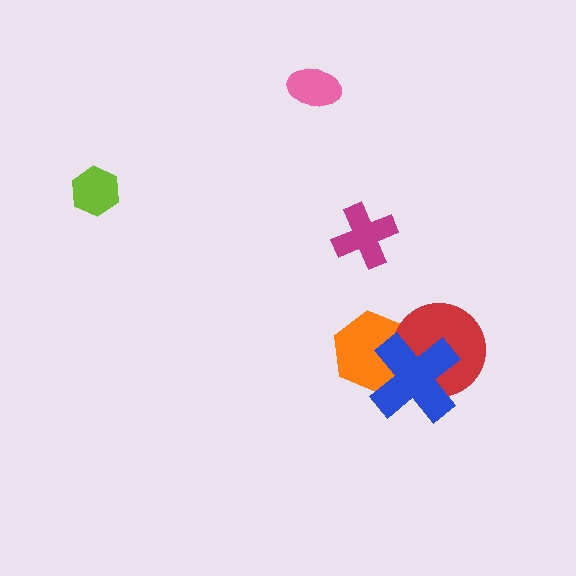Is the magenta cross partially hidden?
No, no other shape covers it.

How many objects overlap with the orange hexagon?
2 objects overlap with the orange hexagon.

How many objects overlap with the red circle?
2 objects overlap with the red circle.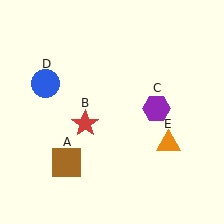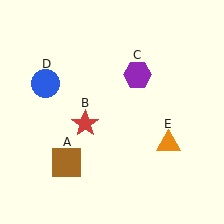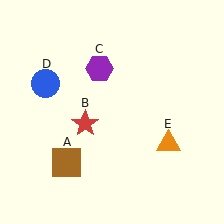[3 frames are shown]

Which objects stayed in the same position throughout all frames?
Brown square (object A) and red star (object B) and blue circle (object D) and orange triangle (object E) remained stationary.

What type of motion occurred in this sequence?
The purple hexagon (object C) rotated counterclockwise around the center of the scene.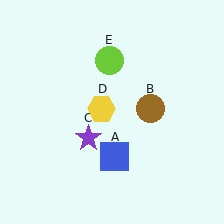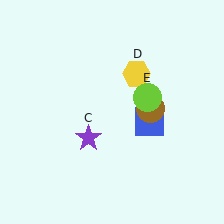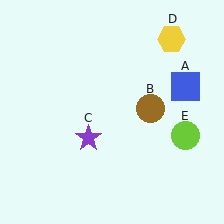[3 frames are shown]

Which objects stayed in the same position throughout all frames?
Brown circle (object B) and purple star (object C) remained stationary.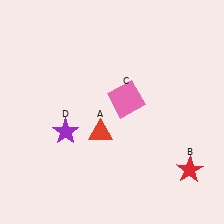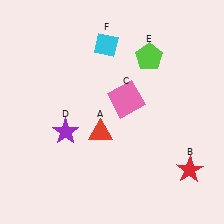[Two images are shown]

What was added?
A lime pentagon (E), a cyan diamond (F) were added in Image 2.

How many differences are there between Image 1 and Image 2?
There are 2 differences between the two images.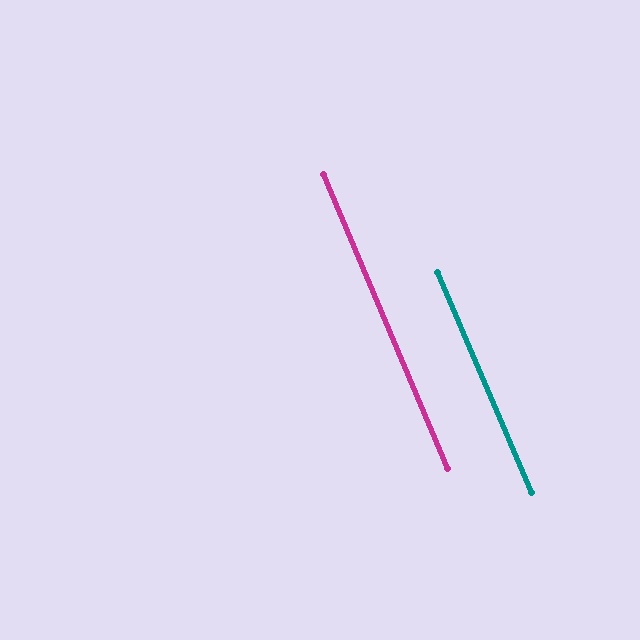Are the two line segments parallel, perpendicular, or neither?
Parallel — their directions differ by only 0.3°.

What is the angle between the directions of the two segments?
Approximately 0 degrees.